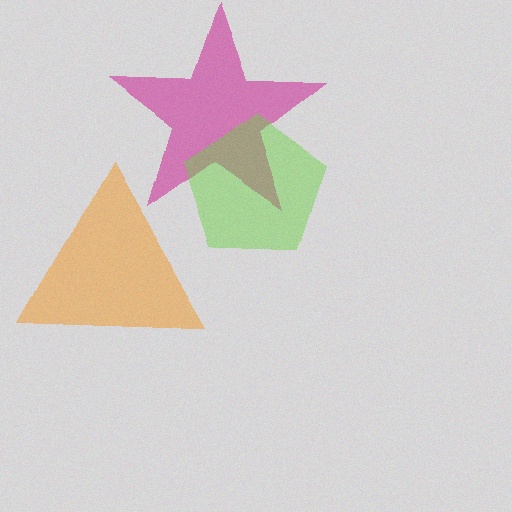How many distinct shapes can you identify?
There are 3 distinct shapes: a magenta star, a lime pentagon, an orange triangle.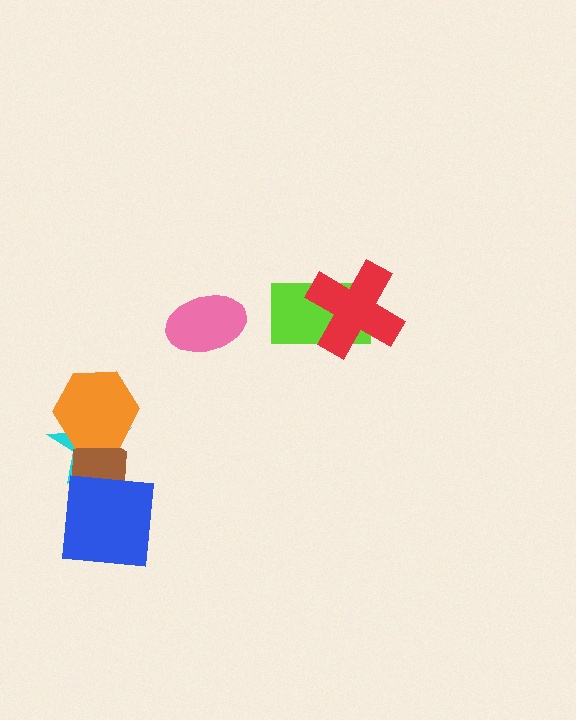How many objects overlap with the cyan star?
3 objects overlap with the cyan star.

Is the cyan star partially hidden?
Yes, it is partially covered by another shape.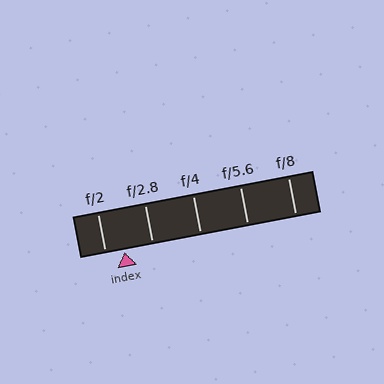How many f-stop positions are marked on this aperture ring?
There are 5 f-stop positions marked.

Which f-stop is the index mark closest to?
The index mark is closest to f/2.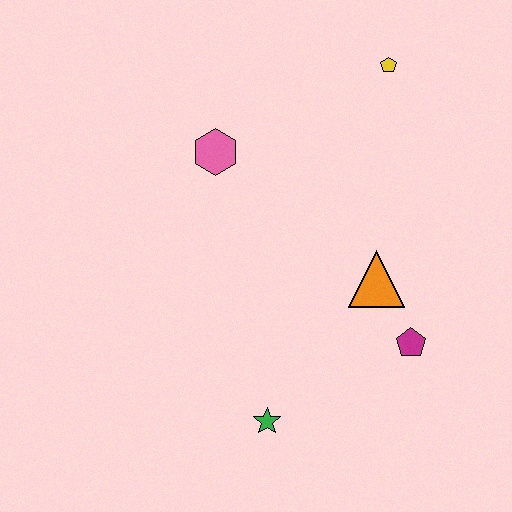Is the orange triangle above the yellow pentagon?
No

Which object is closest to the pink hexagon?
The yellow pentagon is closest to the pink hexagon.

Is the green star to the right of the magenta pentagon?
No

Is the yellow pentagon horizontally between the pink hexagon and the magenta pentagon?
Yes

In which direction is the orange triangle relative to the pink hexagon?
The orange triangle is to the right of the pink hexagon.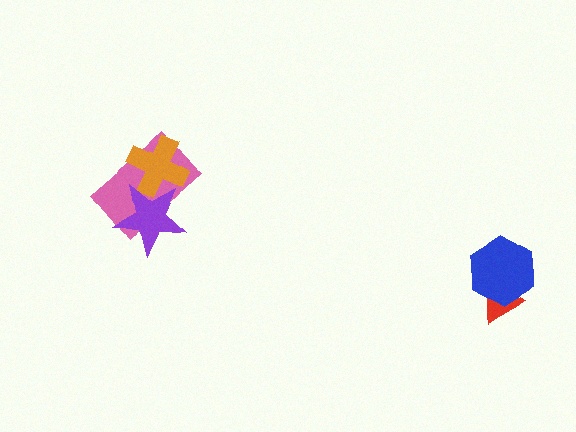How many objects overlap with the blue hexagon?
1 object overlaps with the blue hexagon.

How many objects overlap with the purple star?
2 objects overlap with the purple star.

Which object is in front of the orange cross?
The purple star is in front of the orange cross.